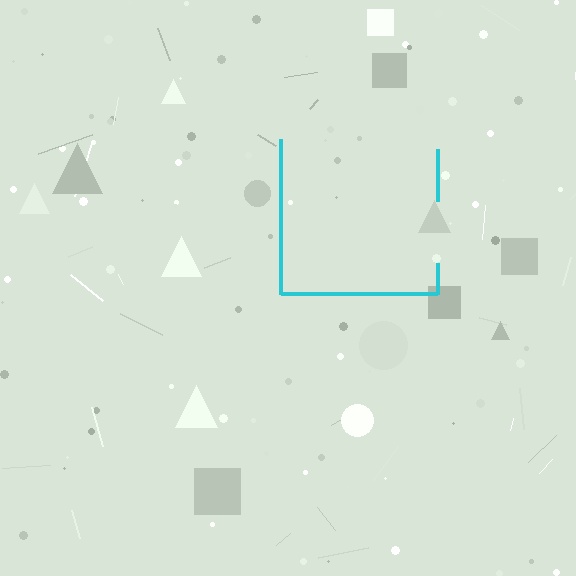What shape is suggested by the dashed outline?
The dashed outline suggests a square.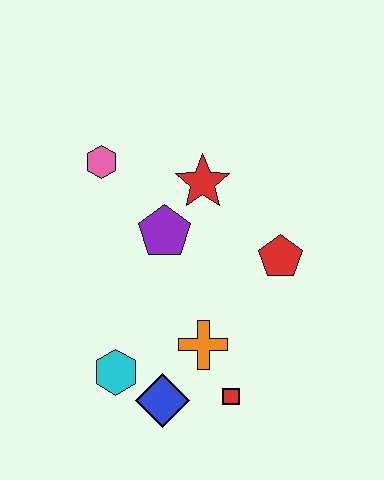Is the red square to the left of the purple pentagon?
No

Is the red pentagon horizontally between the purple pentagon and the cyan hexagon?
No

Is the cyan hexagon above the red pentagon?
No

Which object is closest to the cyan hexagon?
The blue diamond is closest to the cyan hexagon.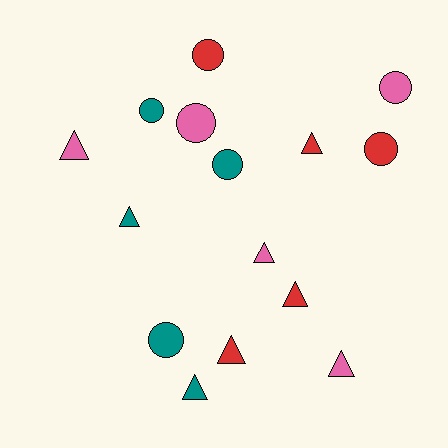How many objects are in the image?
There are 15 objects.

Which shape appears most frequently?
Triangle, with 8 objects.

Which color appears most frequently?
Red, with 5 objects.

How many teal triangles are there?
There are 2 teal triangles.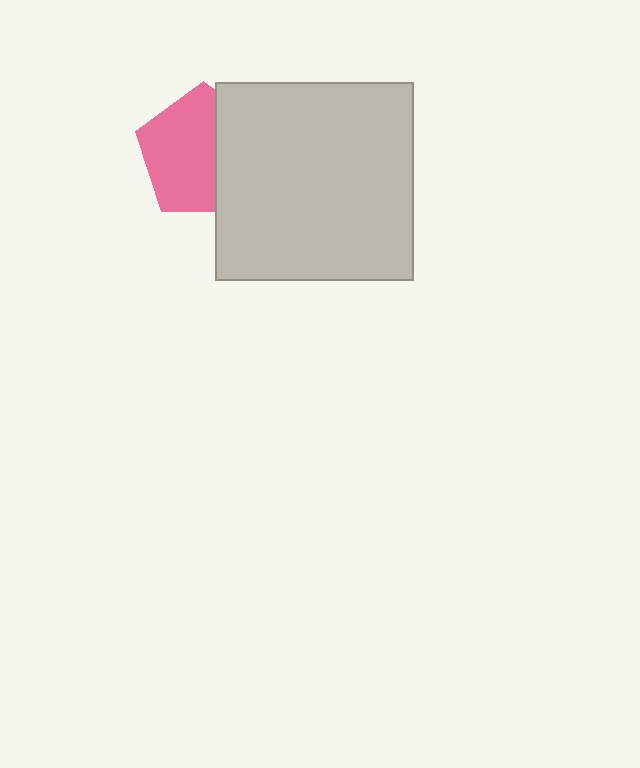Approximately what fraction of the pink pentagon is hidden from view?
Roughly 38% of the pink pentagon is hidden behind the light gray square.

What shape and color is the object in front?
The object in front is a light gray square.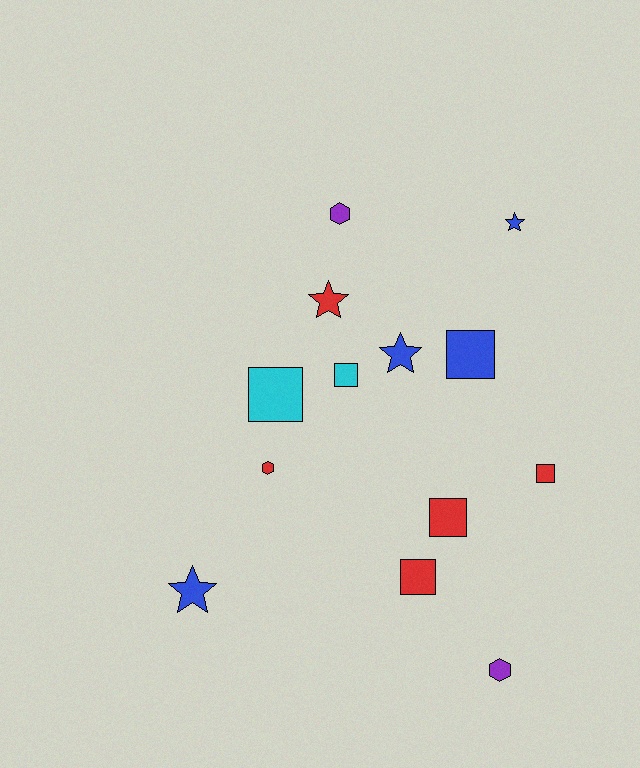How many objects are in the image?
There are 13 objects.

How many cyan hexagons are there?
There are no cyan hexagons.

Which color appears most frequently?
Red, with 5 objects.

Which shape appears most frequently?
Square, with 6 objects.